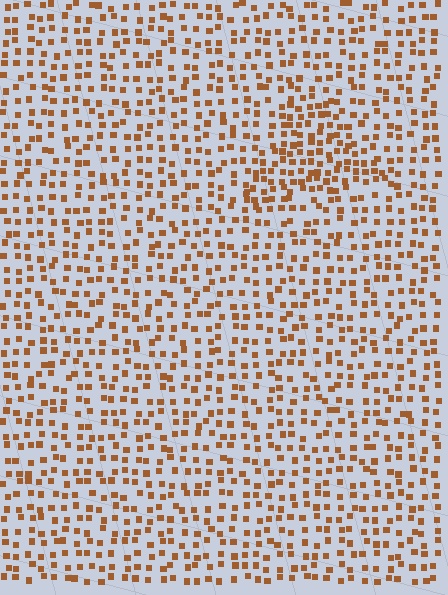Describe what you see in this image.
The image contains small brown elements arranged at two different densities. A triangle-shaped region is visible where the elements are more densely packed than the surrounding area.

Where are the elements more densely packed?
The elements are more densely packed inside the triangle boundary.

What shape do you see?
I see a triangle.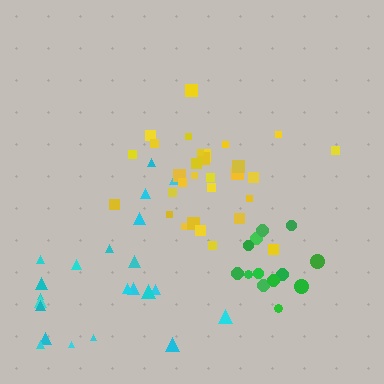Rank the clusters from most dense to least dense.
green, yellow, cyan.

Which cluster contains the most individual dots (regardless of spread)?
Yellow (30).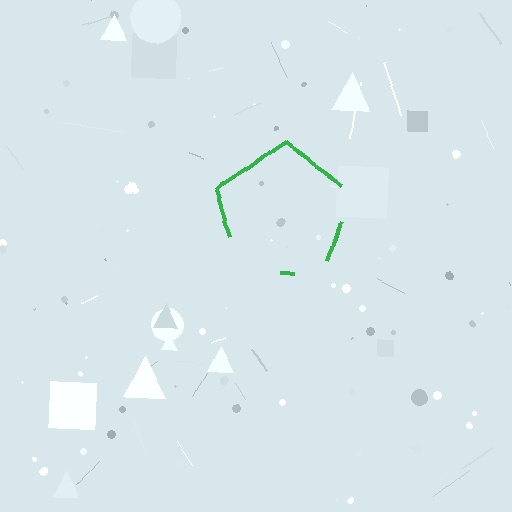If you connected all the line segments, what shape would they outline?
They would outline a pentagon.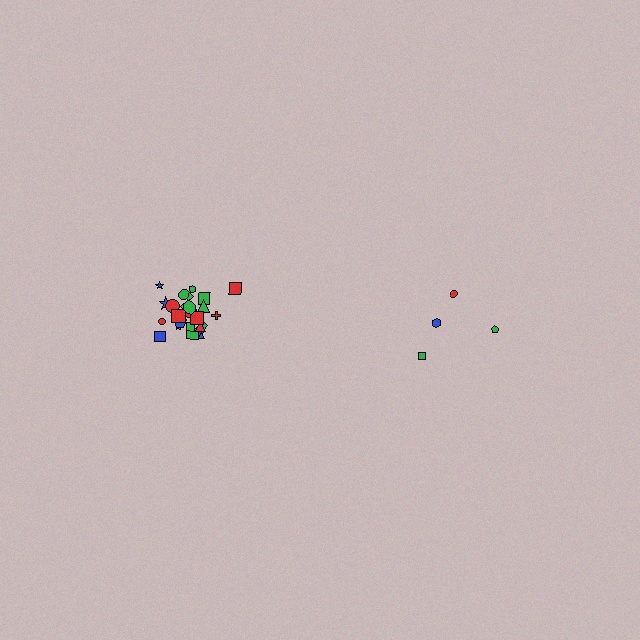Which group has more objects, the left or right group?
The left group.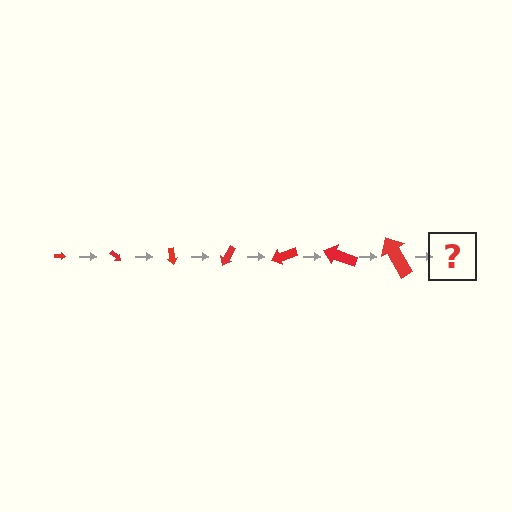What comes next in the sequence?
The next element should be an arrow, larger than the previous one and rotated 280 degrees from the start.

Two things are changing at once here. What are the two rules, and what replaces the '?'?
The two rules are that the arrow grows larger each step and it rotates 40 degrees each step. The '?' should be an arrow, larger than the previous one and rotated 280 degrees from the start.